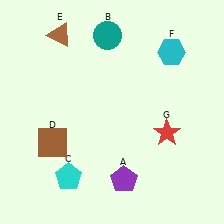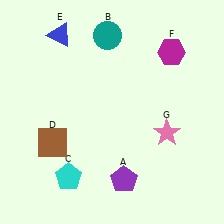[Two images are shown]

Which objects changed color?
E changed from brown to blue. F changed from cyan to magenta. G changed from red to pink.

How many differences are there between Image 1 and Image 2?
There are 3 differences between the two images.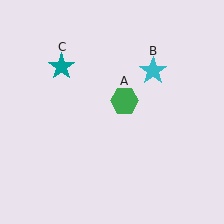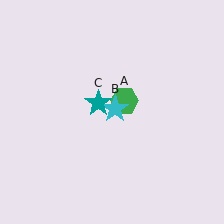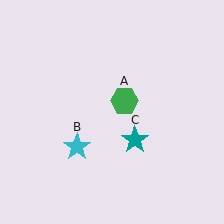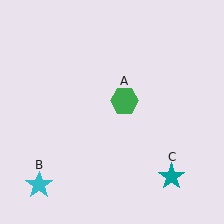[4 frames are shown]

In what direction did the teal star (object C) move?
The teal star (object C) moved down and to the right.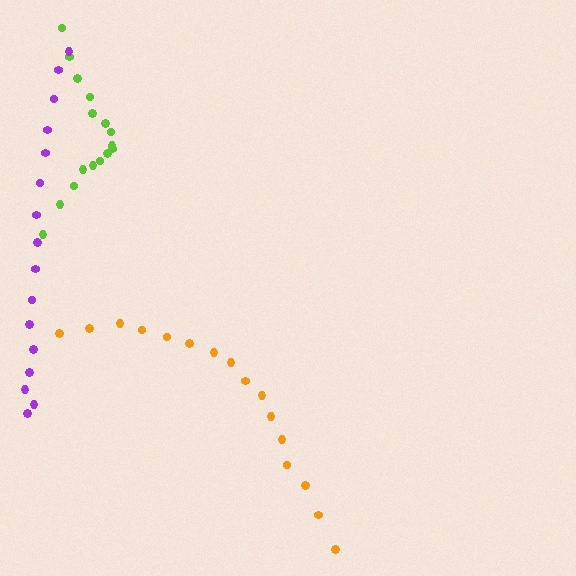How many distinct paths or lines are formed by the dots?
There are 3 distinct paths.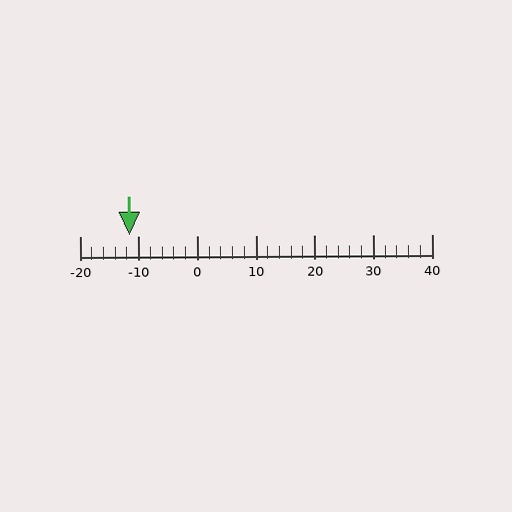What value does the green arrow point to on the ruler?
The green arrow points to approximately -12.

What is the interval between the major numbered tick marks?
The major tick marks are spaced 10 units apart.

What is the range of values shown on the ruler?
The ruler shows values from -20 to 40.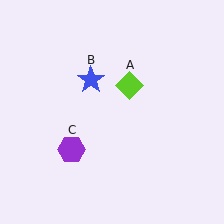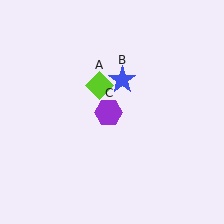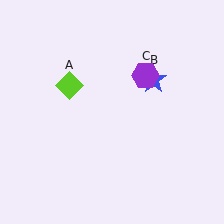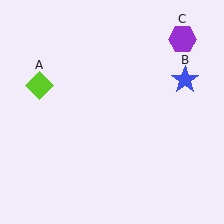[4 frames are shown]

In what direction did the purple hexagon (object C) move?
The purple hexagon (object C) moved up and to the right.